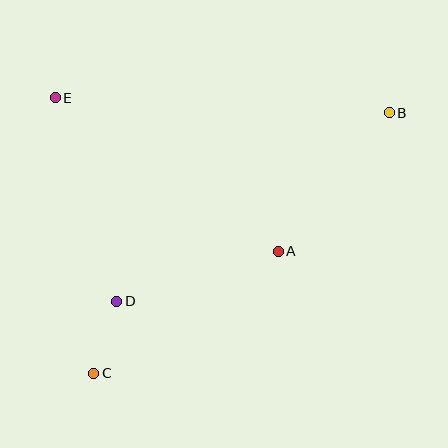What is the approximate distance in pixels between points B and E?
The distance between B and E is approximately 334 pixels.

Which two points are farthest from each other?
Points B and C are farthest from each other.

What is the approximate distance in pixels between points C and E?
The distance between C and E is approximately 278 pixels.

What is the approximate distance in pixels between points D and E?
The distance between D and E is approximately 213 pixels.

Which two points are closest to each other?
Points C and D are closest to each other.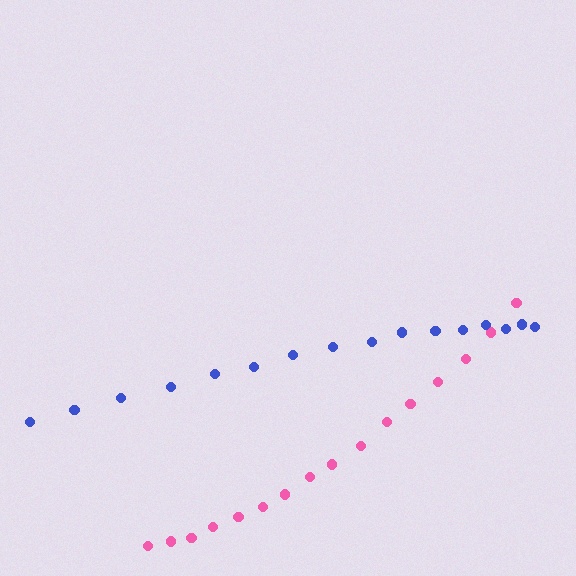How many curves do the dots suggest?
There are 2 distinct paths.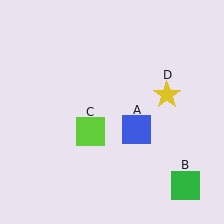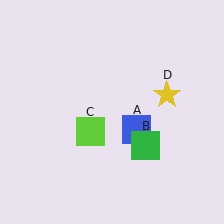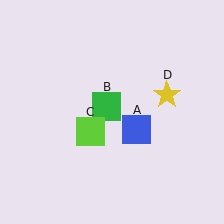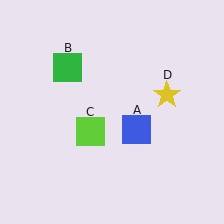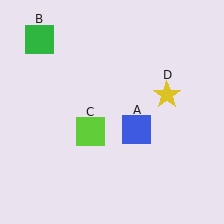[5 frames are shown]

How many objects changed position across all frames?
1 object changed position: green square (object B).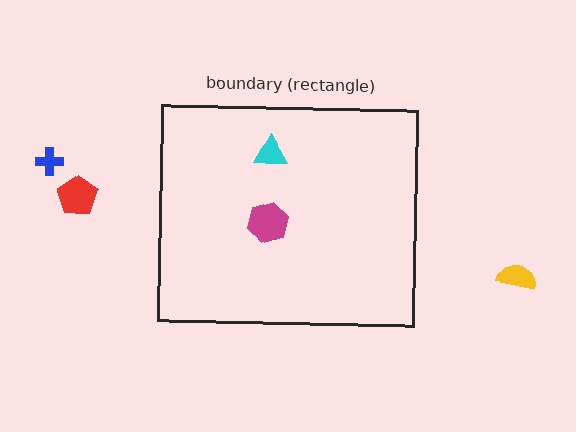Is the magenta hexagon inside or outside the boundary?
Inside.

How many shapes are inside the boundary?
2 inside, 3 outside.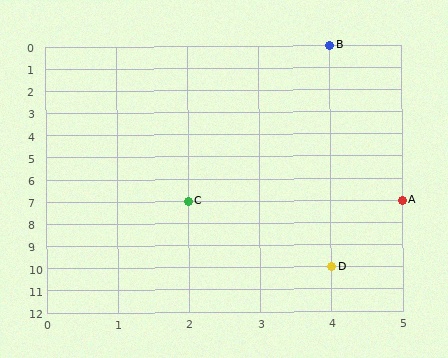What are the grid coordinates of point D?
Point D is at grid coordinates (4, 10).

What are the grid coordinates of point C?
Point C is at grid coordinates (2, 7).